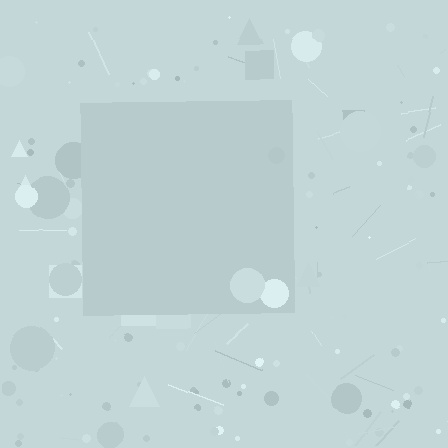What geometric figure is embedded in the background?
A square is embedded in the background.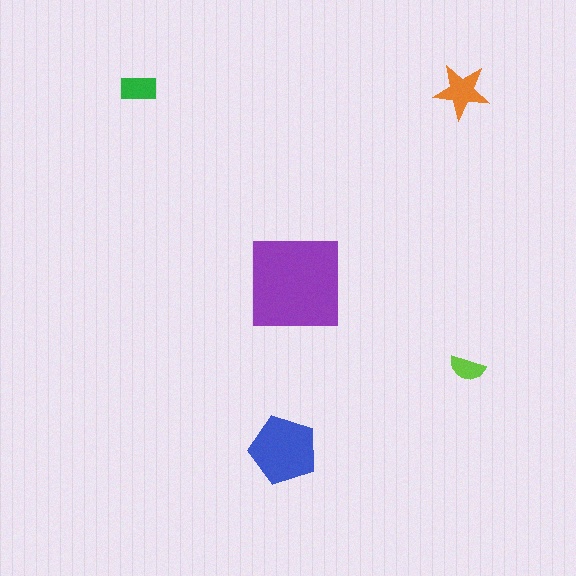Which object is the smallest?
The lime semicircle.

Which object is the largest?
The purple square.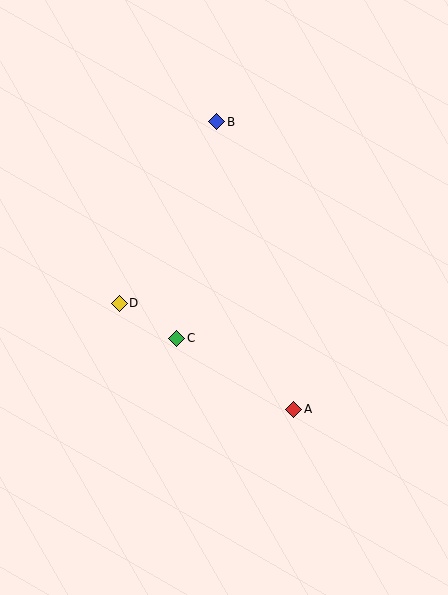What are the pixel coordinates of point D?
Point D is at (119, 303).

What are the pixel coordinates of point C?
Point C is at (177, 338).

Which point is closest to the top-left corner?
Point B is closest to the top-left corner.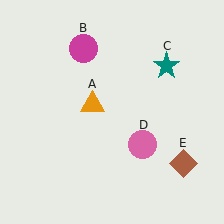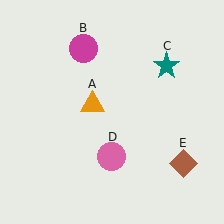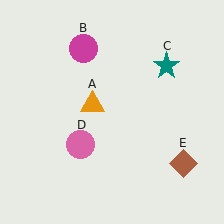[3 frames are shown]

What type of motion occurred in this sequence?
The pink circle (object D) rotated clockwise around the center of the scene.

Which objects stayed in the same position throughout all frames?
Orange triangle (object A) and magenta circle (object B) and teal star (object C) and brown diamond (object E) remained stationary.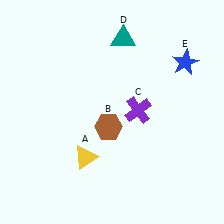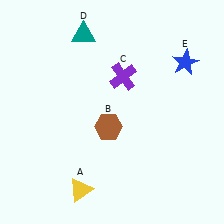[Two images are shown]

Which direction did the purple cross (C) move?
The purple cross (C) moved up.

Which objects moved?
The objects that moved are: the yellow triangle (A), the purple cross (C), the teal triangle (D).